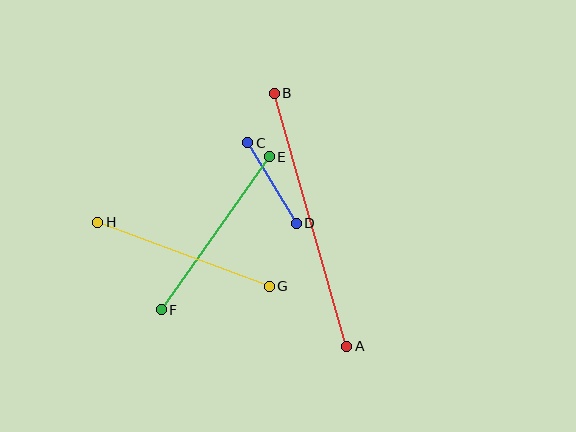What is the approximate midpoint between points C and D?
The midpoint is at approximately (272, 183) pixels.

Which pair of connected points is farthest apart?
Points A and B are farthest apart.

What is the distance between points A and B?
The distance is approximately 263 pixels.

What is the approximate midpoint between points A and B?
The midpoint is at approximately (310, 220) pixels.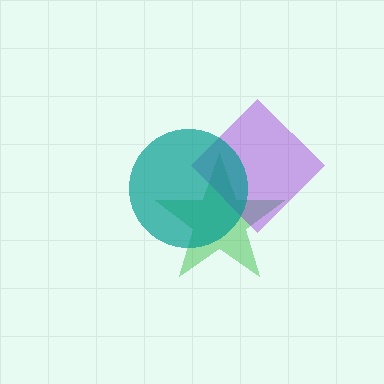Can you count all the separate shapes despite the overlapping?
Yes, there are 3 separate shapes.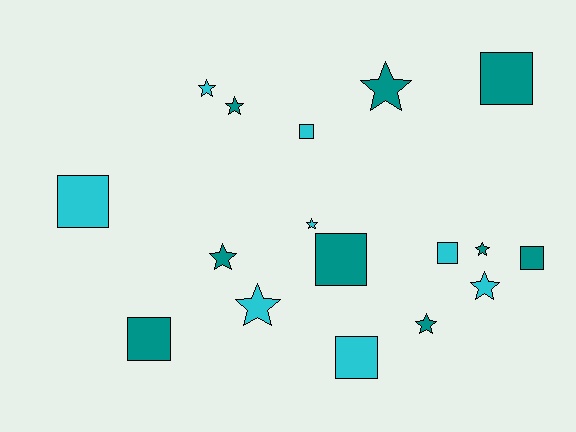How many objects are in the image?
There are 17 objects.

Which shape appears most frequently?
Star, with 9 objects.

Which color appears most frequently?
Teal, with 9 objects.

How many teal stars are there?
There are 5 teal stars.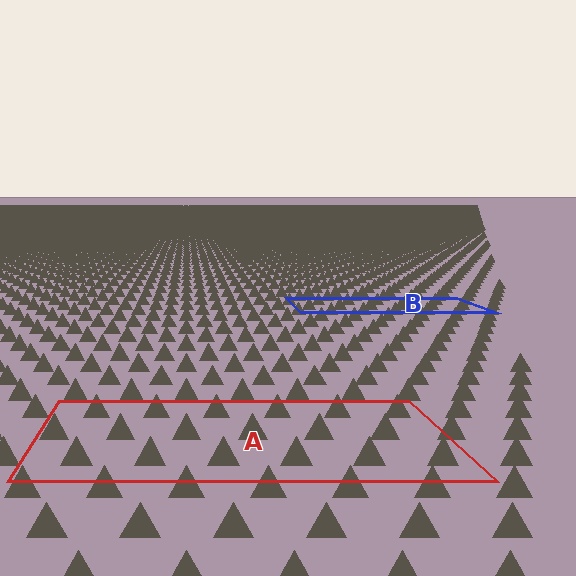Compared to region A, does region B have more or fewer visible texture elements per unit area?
Region B has more texture elements per unit area — they are packed more densely because it is farther away.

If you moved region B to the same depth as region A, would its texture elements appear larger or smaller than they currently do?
They would appear larger. At a closer depth, the same texture elements are projected at a bigger on-screen size.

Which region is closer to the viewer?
Region A is closer. The texture elements there are larger and more spread out.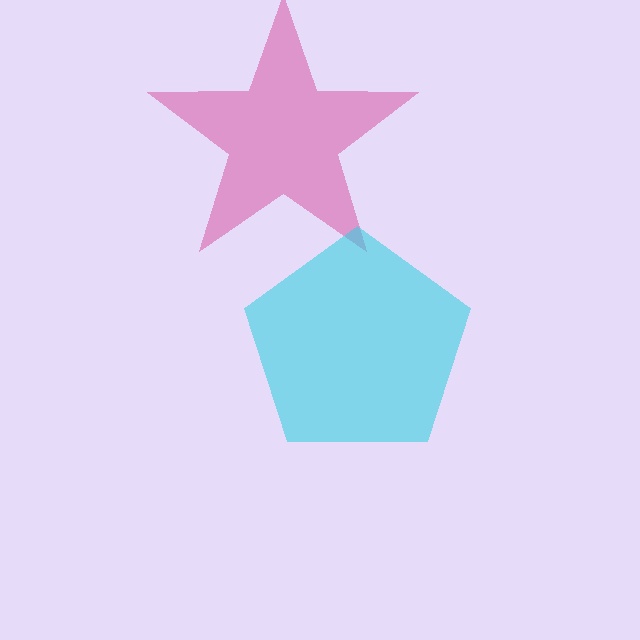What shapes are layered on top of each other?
The layered shapes are: a magenta star, a cyan pentagon.